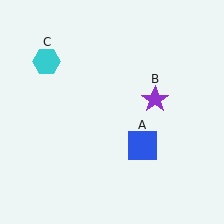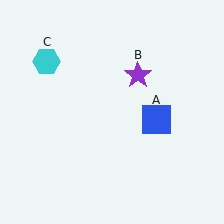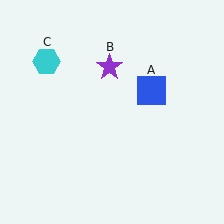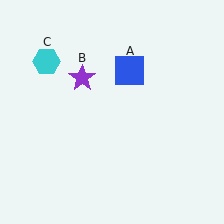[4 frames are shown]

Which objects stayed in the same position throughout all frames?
Cyan hexagon (object C) remained stationary.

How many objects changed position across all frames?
2 objects changed position: blue square (object A), purple star (object B).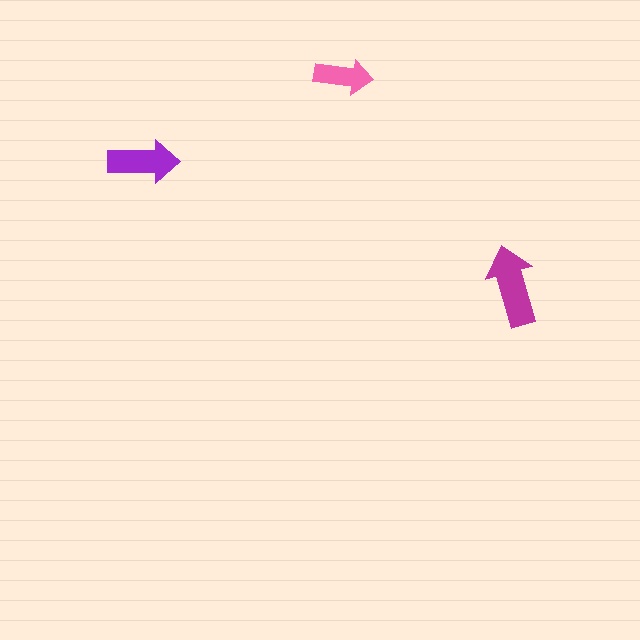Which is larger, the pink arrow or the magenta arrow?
The magenta one.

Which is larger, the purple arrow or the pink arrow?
The purple one.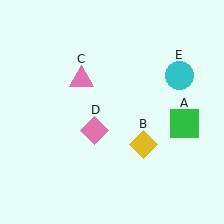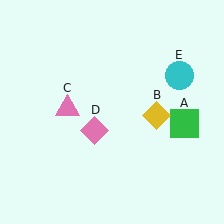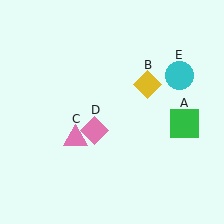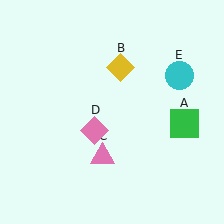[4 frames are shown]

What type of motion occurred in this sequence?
The yellow diamond (object B), pink triangle (object C) rotated counterclockwise around the center of the scene.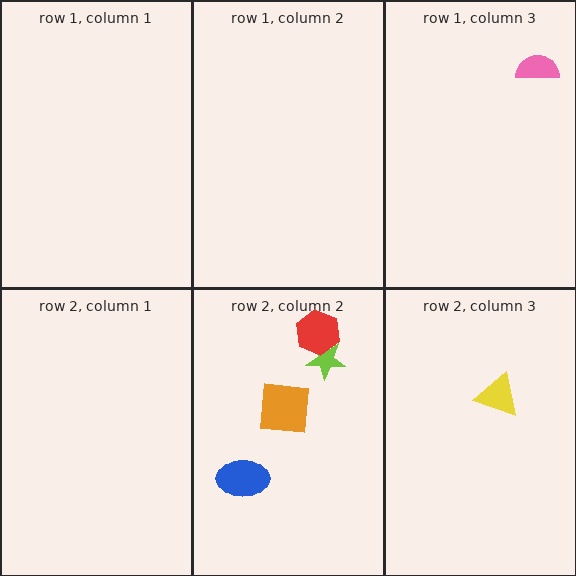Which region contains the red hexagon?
The row 2, column 2 region.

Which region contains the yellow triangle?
The row 2, column 3 region.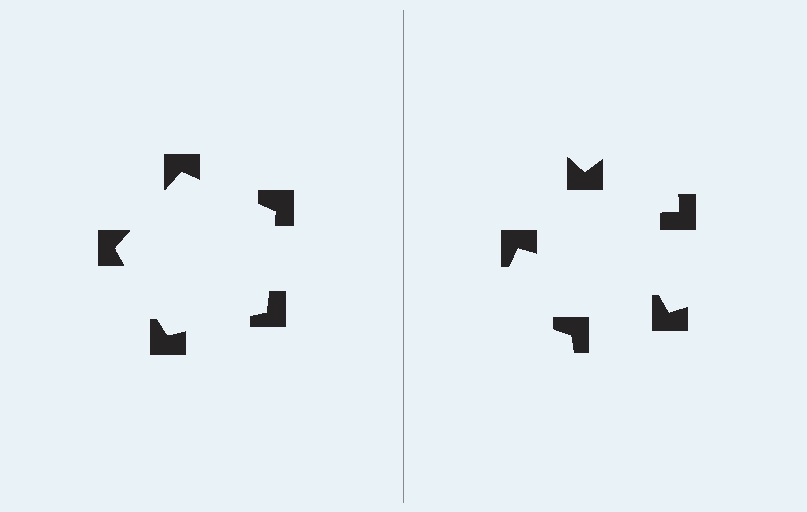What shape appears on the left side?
An illusory pentagon.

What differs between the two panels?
The notched squares are positioned identically on both sides; only the wedge orientations differ. On the left they align to a pentagon; on the right they are misaligned.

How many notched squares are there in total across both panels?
10 — 5 on each side.